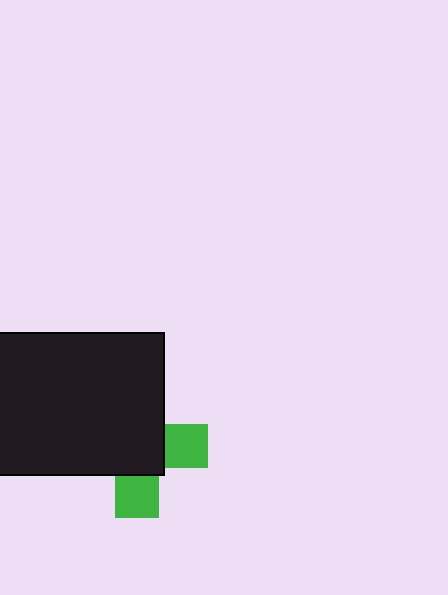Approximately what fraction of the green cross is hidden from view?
Roughly 65% of the green cross is hidden behind the black rectangle.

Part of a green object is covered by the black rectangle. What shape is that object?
It is a cross.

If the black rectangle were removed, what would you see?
You would see the complete green cross.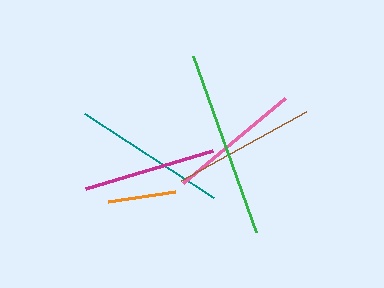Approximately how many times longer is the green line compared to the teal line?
The green line is approximately 1.2 times the length of the teal line.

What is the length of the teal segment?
The teal segment is approximately 153 pixels long.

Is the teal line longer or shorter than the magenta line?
The teal line is longer than the magenta line.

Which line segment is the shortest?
The orange line is the shortest at approximately 68 pixels.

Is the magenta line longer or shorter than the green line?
The green line is longer than the magenta line.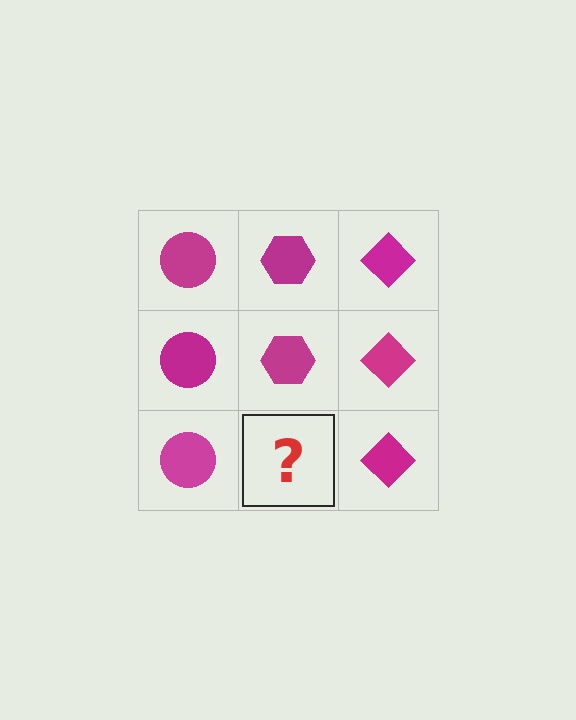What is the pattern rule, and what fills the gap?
The rule is that each column has a consistent shape. The gap should be filled with a magenta hexagon.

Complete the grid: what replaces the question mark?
The question mark should be replaced with a magenta hexagon.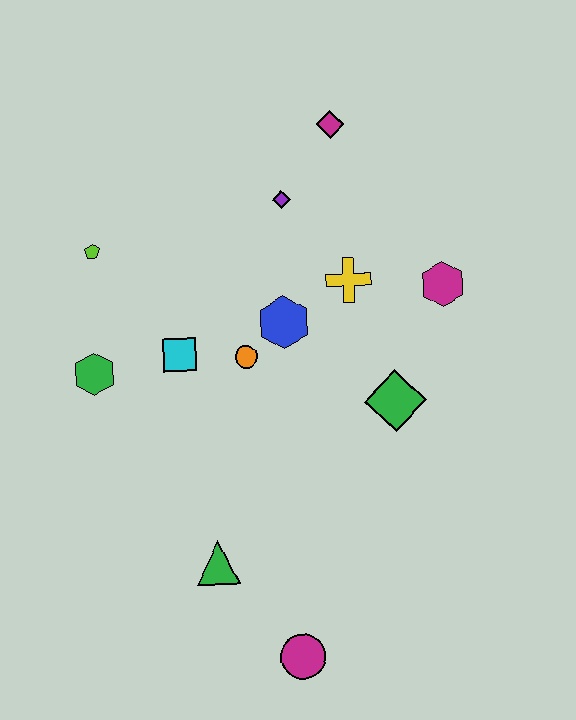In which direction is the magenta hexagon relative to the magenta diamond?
The magenta hexagon is below the magenta diamond.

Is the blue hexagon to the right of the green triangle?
Yes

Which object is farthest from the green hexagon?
The magenta hexagon is farthest from the green hexagon.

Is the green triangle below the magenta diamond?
Yes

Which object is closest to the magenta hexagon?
The yellow cross is closest to the magenta hexagon.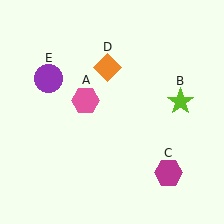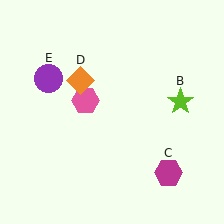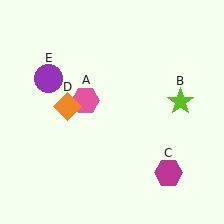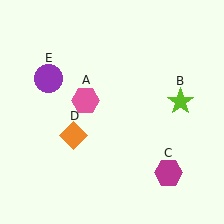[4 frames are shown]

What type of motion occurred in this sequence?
The orange diamond (object D) rotated counterclockwise around the center of the scene.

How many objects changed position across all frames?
1 object changed position: orange diamond (object D).